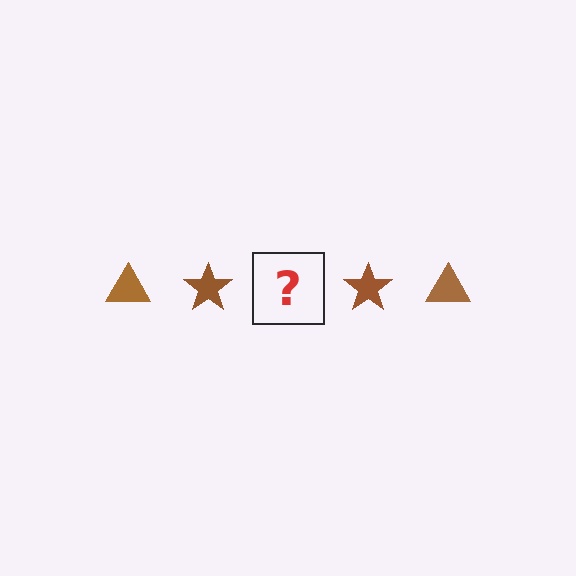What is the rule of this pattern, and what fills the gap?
The rule is that the pattern cycles through triangle, star shapes in brown. The gap should be filled with a brown triangle.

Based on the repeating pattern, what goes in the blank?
The blank should be a brown triangle.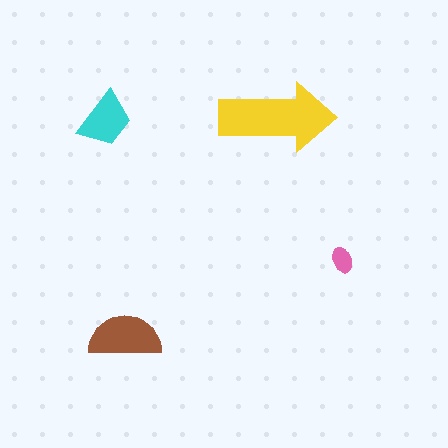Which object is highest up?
The yellow arrow is topmost.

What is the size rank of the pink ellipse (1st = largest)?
4th.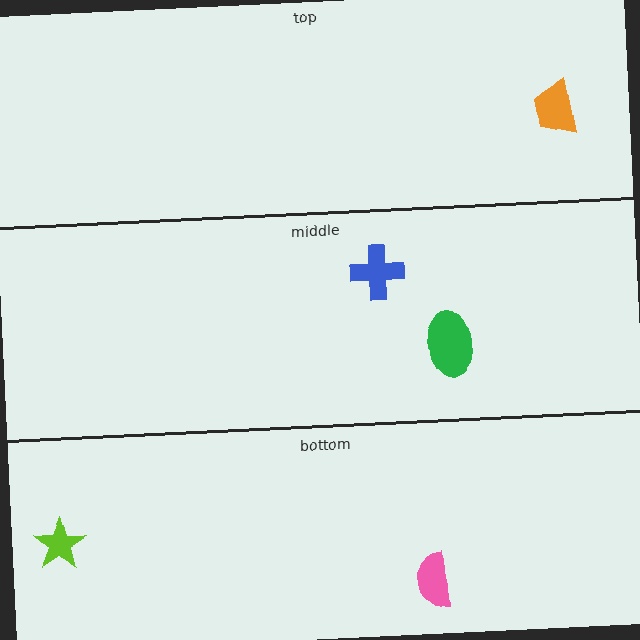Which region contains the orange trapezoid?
The top region.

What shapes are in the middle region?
The blue cross, the green ellipse.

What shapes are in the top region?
The orange trapezoid.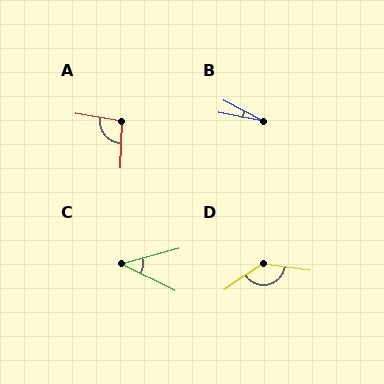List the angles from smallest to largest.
B (17°), C (41°), A (98°), D (138°).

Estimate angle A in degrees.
Approximately 98 degrees.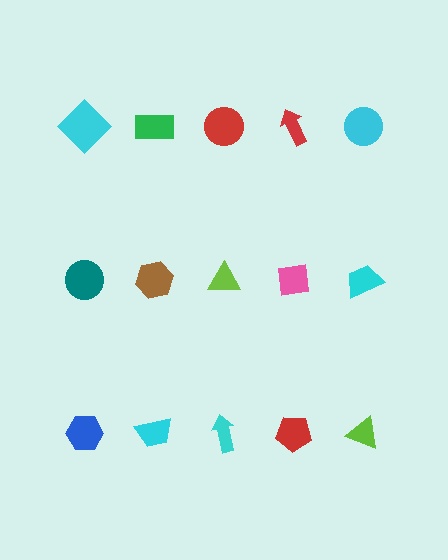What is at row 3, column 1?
A blue hexagon.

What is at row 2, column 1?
A teal circle.